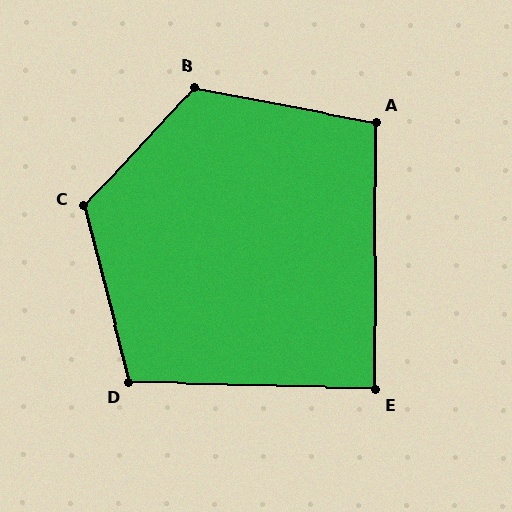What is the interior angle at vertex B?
Approximately 122 degrees (obtuse).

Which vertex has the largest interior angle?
C, at approximately 123 degrees.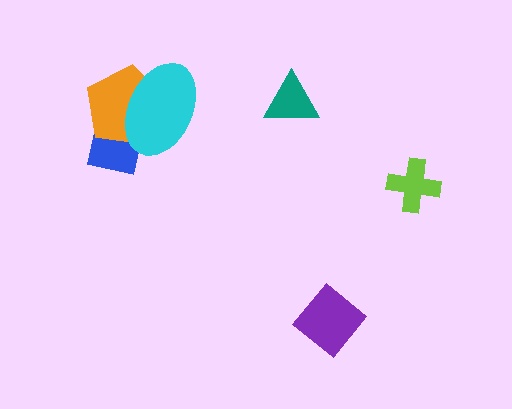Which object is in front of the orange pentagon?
The cyan ellipse is in front of the orange pentagon.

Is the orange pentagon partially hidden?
Yes, it is partially covered by another shape.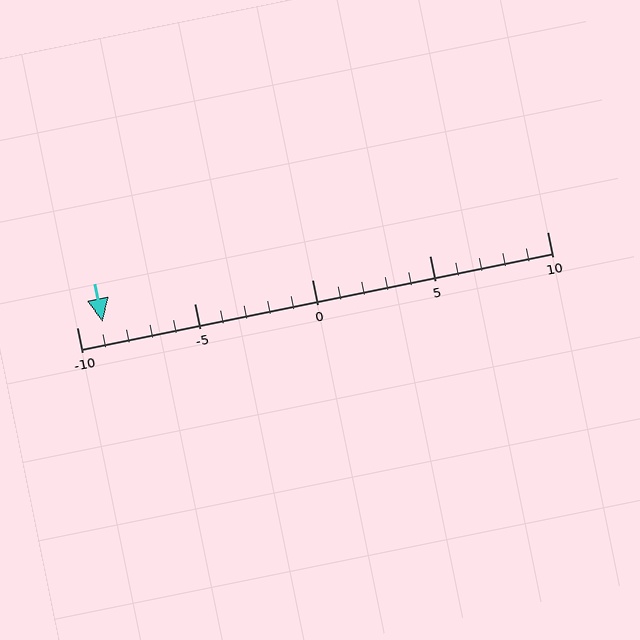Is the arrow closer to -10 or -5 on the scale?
The arrow is closer to -10.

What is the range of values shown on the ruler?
The ruler shows values from -10 to 10.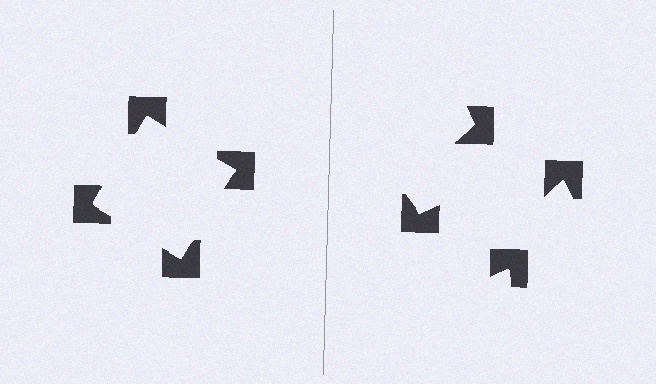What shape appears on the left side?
An illusory square.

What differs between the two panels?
The notched squares are positioned identically on both sides; only the wedge orientations differ. On the left they align to a square; on the right they are misaligned.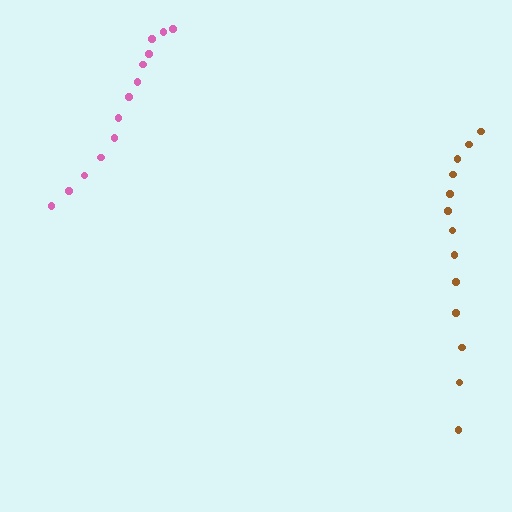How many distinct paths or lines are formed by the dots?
There are 2 distinct paths.